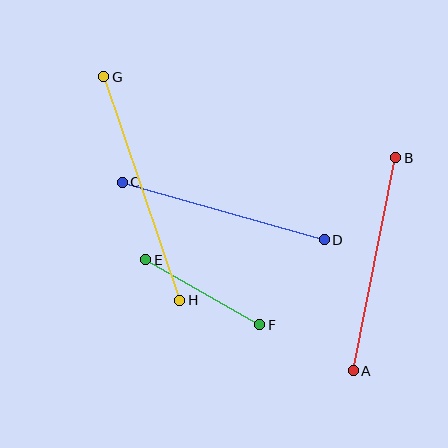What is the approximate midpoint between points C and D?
The midpoint is at approximately (223, 211) pixels.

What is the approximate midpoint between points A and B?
The midpoint is at approximately (374, 264) pixels.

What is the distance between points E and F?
The distance is approximately 131 pixels.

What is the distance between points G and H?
The distance is approximately 236 pixels.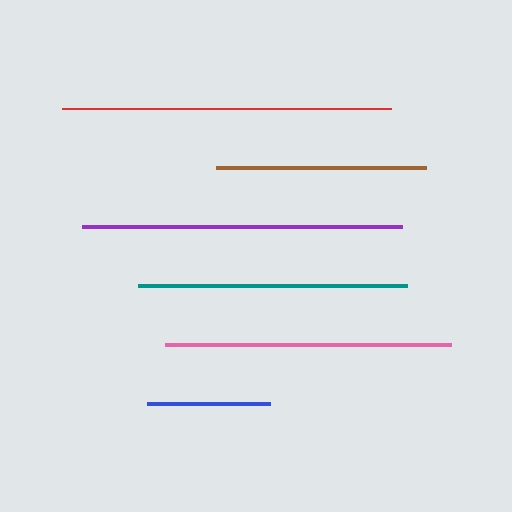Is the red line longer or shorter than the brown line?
The red line is longer than the brown line.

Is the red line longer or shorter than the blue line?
The red line is longer than the blue line.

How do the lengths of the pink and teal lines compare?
The pink and teal lines are approximately the same length.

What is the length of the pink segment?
The pink segment is approximately 286 pixels long.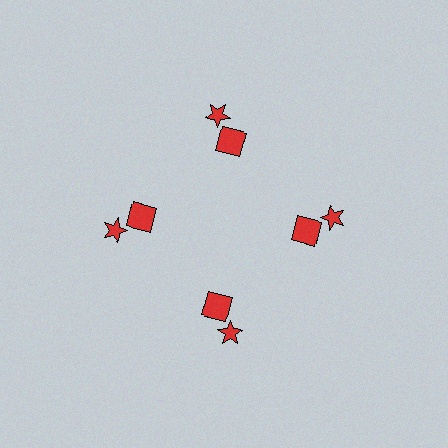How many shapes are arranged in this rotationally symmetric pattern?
There are 8 shapes, arranged in 4 groups of 2.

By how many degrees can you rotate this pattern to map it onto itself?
The pattern maps onto itself every 90 degrees of rotation.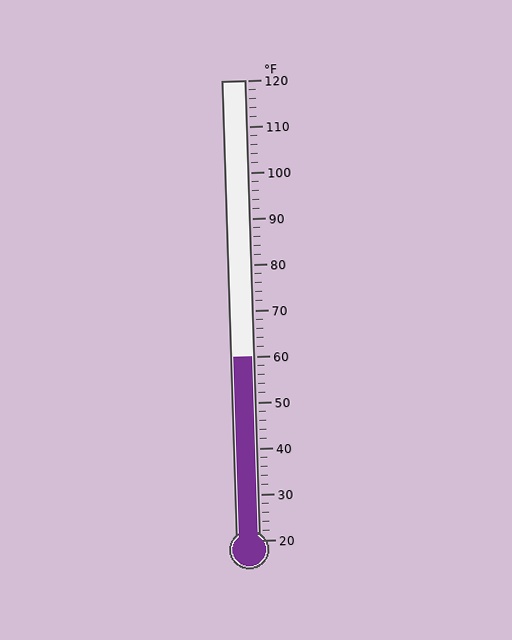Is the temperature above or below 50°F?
The temperature is above 50°F.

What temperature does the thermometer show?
The thermometer shows approximately 60°F.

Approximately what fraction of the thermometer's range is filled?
The thermometer is filled to approximately 40% of its range.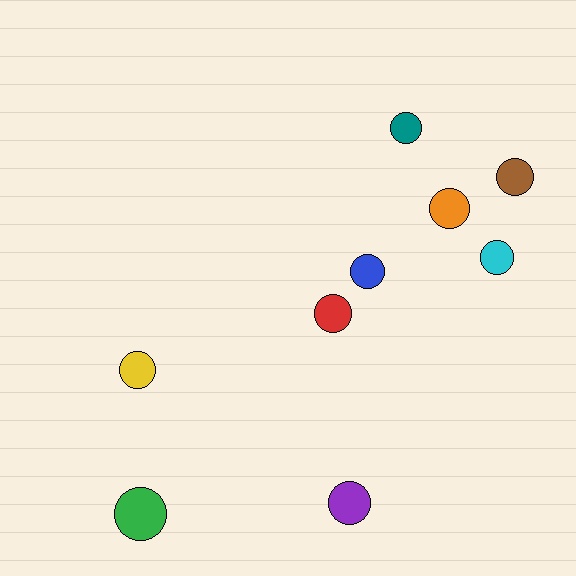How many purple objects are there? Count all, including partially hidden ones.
There is 1 purple object.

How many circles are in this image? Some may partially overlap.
There are 9 circles.